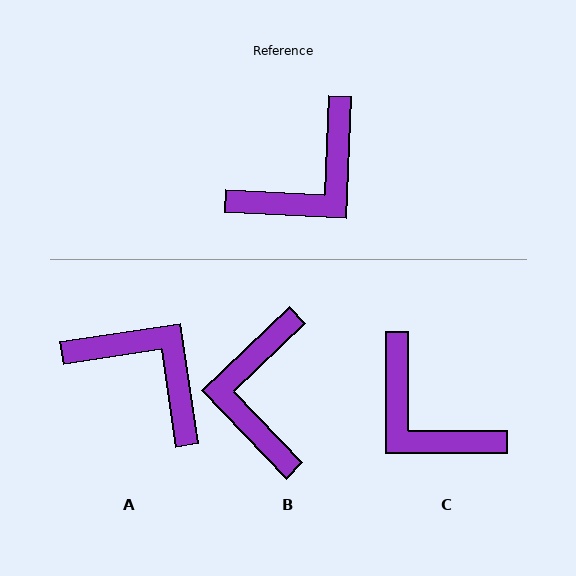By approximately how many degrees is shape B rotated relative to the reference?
Approximately 134 degrees clockwise.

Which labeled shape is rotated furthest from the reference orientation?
B, about 134 degrees away.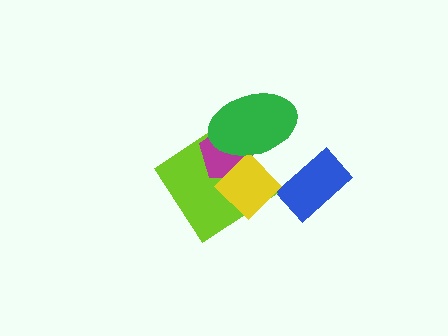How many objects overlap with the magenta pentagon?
3 objects overlap with the magenta pentagon.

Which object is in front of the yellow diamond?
The green ellipse is in front of the yellow diamond.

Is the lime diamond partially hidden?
Yes, it is partially covered by another shape.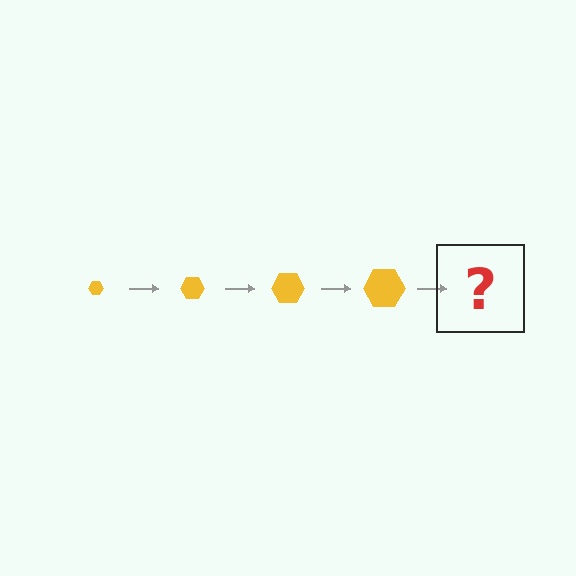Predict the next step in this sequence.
The next step is a yellow hexagon, larger than the previous one.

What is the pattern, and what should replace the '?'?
The pattern is that the hexagon gets progressively larger each step. The '?' should be a yellow hexagon, larger than the previous one.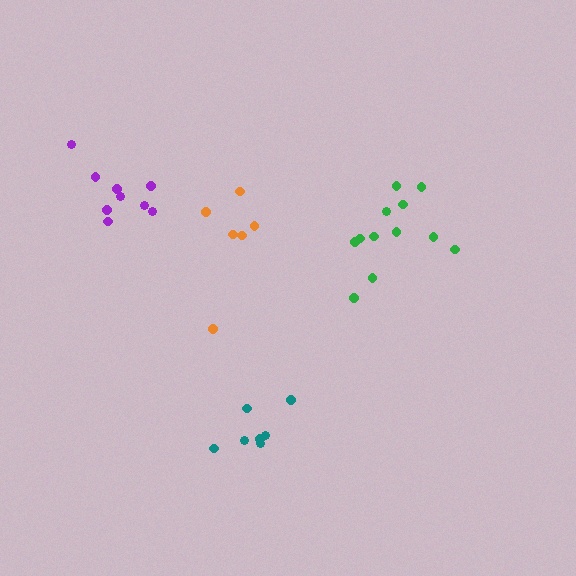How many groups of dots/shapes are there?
There are 4 groups.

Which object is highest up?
The purple cluster is topmost.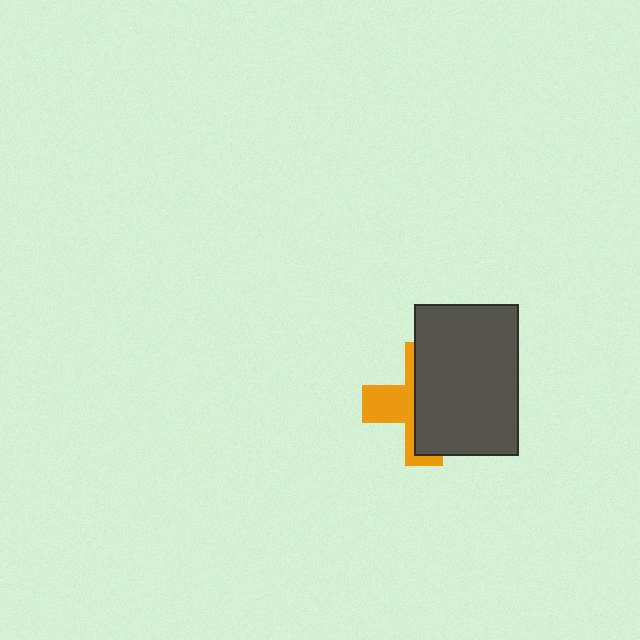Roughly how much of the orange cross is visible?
A small part of it is visible (roughly 37%).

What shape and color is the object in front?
The object in front is a dark gray rectangle.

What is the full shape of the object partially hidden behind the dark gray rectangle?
The partially hidden object is an orange cross.